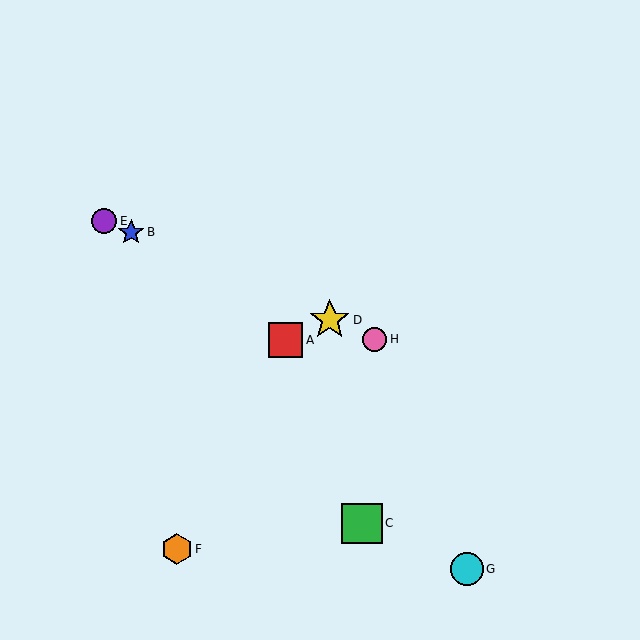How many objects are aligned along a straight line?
4 objects (B, D, E, H) are aligned along a straight line.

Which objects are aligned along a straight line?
Objects B, D, E, H are aligned along a straight line.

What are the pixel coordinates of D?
Object D is at (330, 320).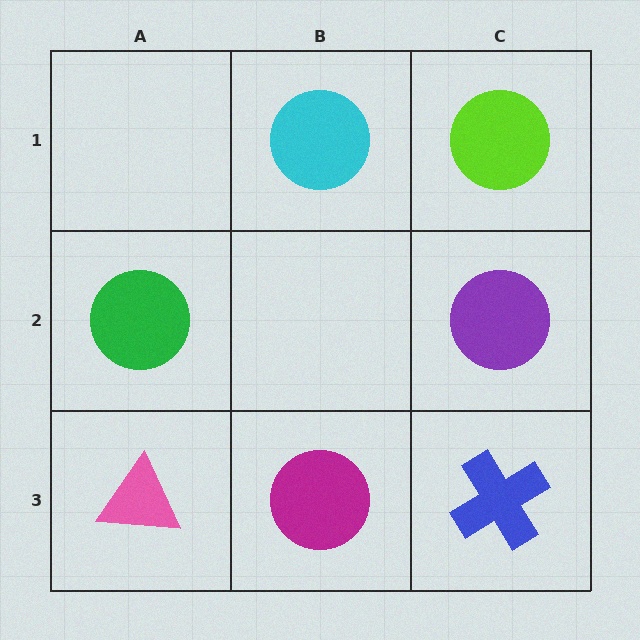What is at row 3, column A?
A pink triangle.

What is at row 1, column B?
A cyan circle.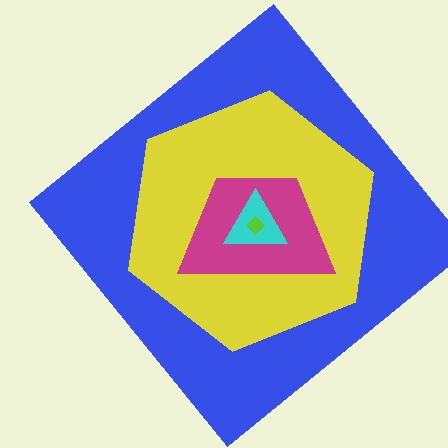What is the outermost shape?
The blue diamond.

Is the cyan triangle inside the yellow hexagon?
Yes.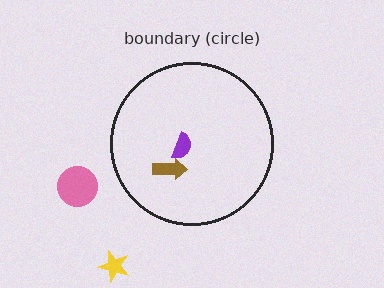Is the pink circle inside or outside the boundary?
Outside.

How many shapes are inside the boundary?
2 inside, 2 outside.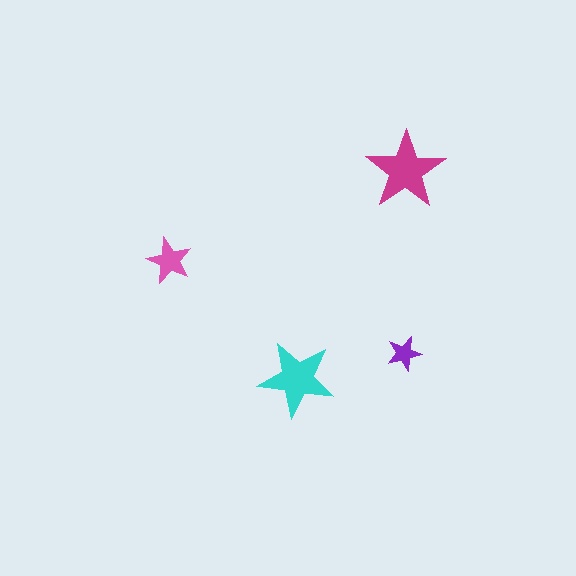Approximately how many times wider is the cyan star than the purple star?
About 2 times wider.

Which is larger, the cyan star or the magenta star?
The magenta one.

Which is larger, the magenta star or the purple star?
The magenta one.